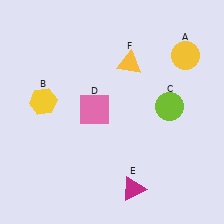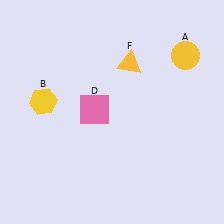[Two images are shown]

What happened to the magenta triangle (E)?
The magenta triangle (E) was removed in Image 2. It was in the bottom-right area of Image 1.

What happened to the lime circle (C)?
The lime circle (C) was removed in Image 2. It was in the top-right area of Image 1.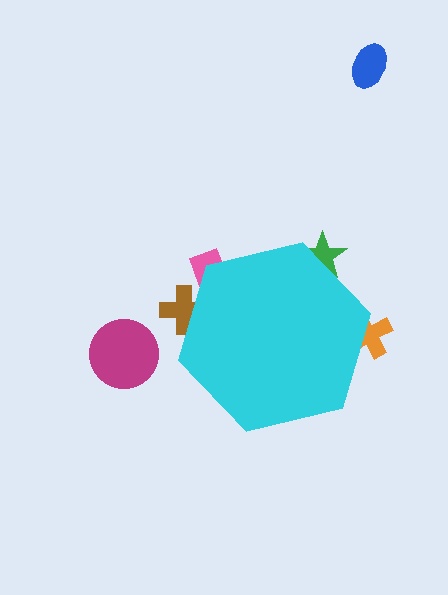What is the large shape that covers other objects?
A cyan hexagon.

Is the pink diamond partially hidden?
Yes, the pink diamond is partially hidden behind the cyan hexagon.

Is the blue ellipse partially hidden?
No, the blue ellipse is fully visible.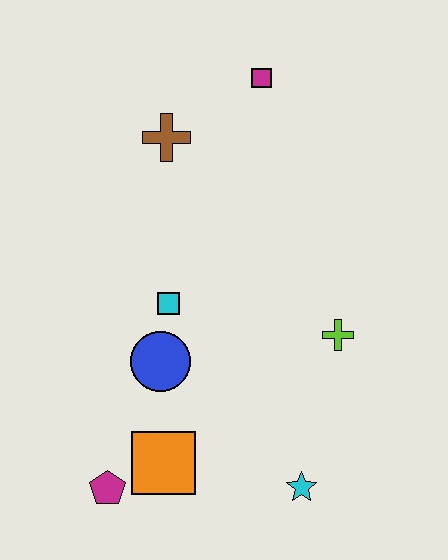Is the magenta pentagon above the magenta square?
No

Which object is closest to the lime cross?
The cyan star is closest to the lime cross.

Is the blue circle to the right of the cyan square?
No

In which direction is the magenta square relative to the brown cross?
The magenta square is to the right of the brown cross.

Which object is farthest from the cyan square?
The magenta square is farthest from the cyan square.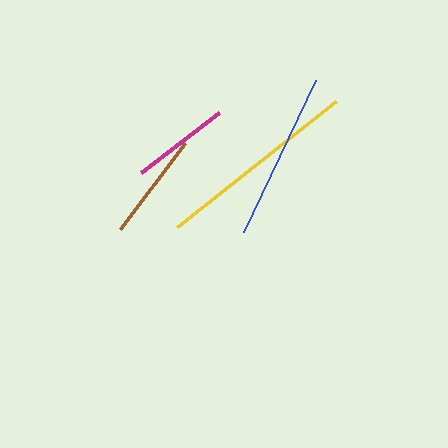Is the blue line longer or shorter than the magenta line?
The blue line is longer than the magenta line.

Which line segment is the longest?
The yellow line is the longest at approximately 203 pixels.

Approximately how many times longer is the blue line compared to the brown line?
The blue line is approximately 1.6 times the length of the brown line.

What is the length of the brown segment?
The brown segment is approximately 108 pixels long.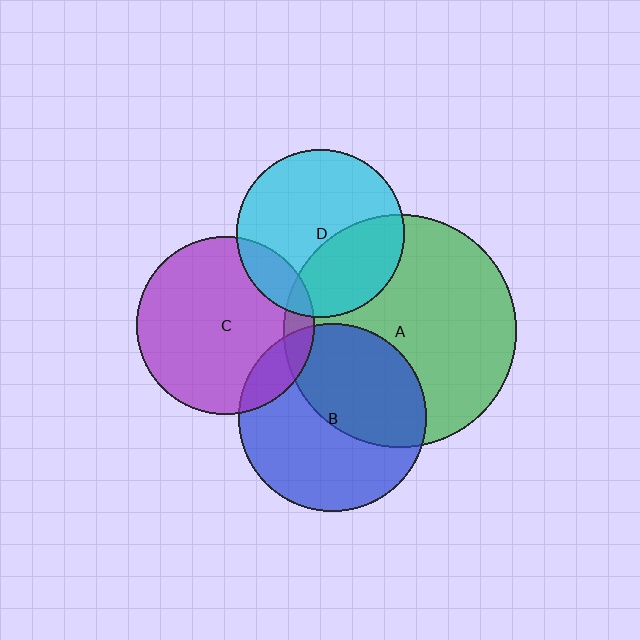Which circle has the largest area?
Circle A (green).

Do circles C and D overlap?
Yes.